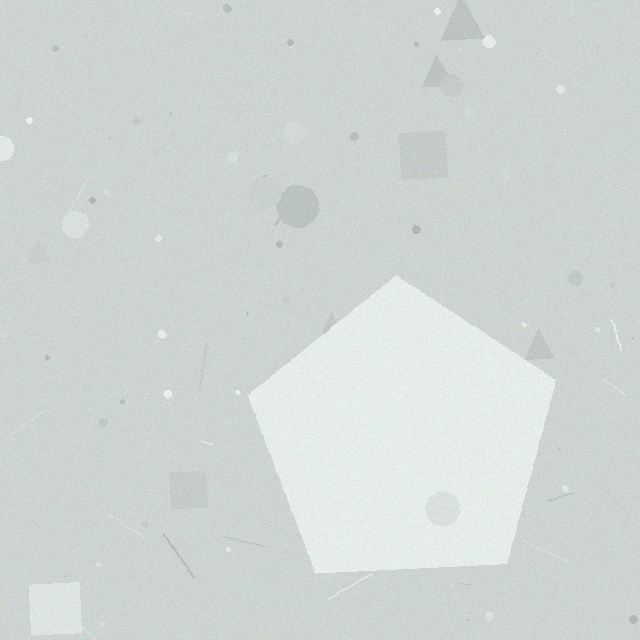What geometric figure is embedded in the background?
A pentagon is embedded in the background.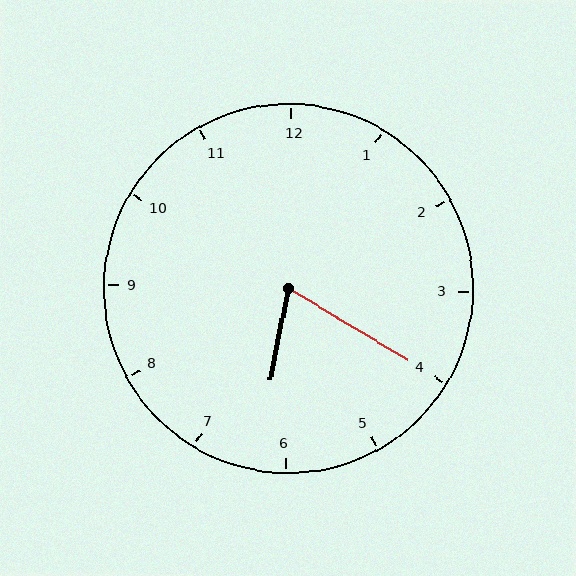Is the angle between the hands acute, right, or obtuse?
It is acute.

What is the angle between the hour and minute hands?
Approximately 70 degrees.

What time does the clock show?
6:20.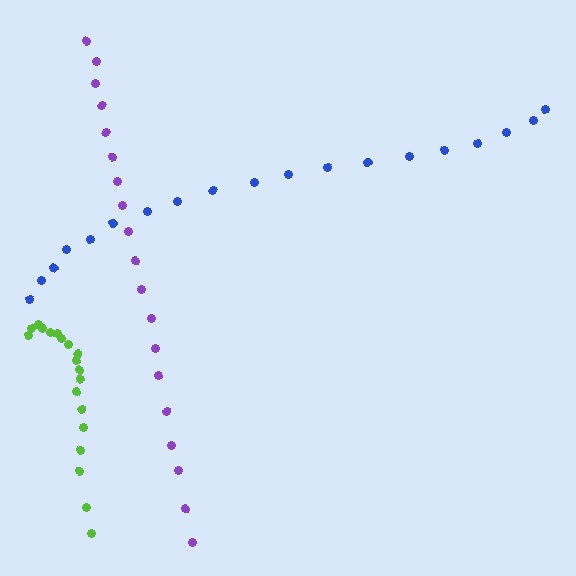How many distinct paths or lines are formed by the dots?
There are 3 distinct paths.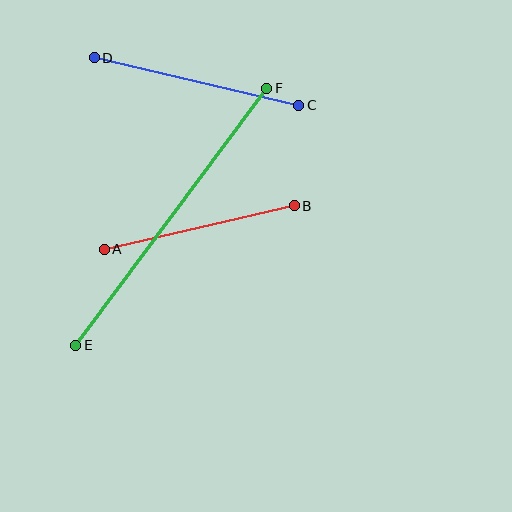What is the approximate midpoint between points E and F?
The midpoint is at approximately (171, 217) pixels.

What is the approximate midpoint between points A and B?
The midpoint is at approximately (199, 227) pixels.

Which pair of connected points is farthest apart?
Points E and F are farthest apart.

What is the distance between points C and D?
The distance is approximately 210 pixels.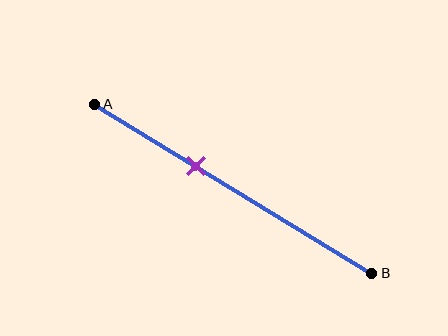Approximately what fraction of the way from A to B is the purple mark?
The purple mark is approximately 35% of the way from A to B.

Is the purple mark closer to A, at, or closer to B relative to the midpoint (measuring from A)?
The purple mark is closer to point A than the midpoint of segment AB.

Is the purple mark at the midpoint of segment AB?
No, the mark is at about 35% from A, not at the 50% midpoint.